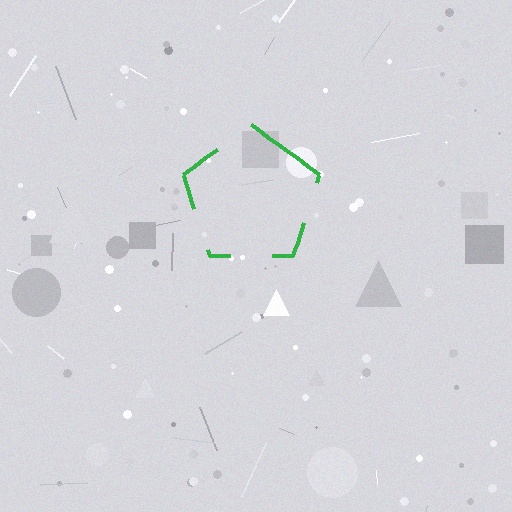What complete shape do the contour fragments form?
The contour fragments form a pentagon.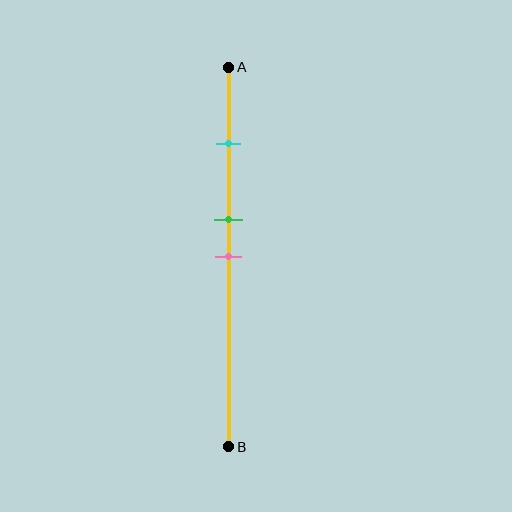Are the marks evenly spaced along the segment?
No, the marks are not evenly spaced.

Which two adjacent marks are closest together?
The green and pink marks are the closest adjacent pair.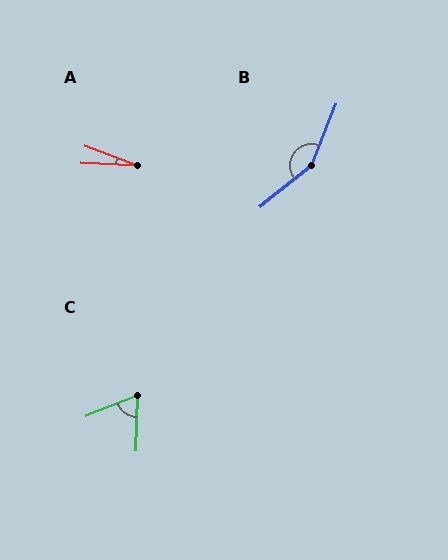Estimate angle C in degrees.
Approximately 67 degrees.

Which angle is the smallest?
A, at approximately 18 degrees.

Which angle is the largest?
B, at approximately 151 degrees.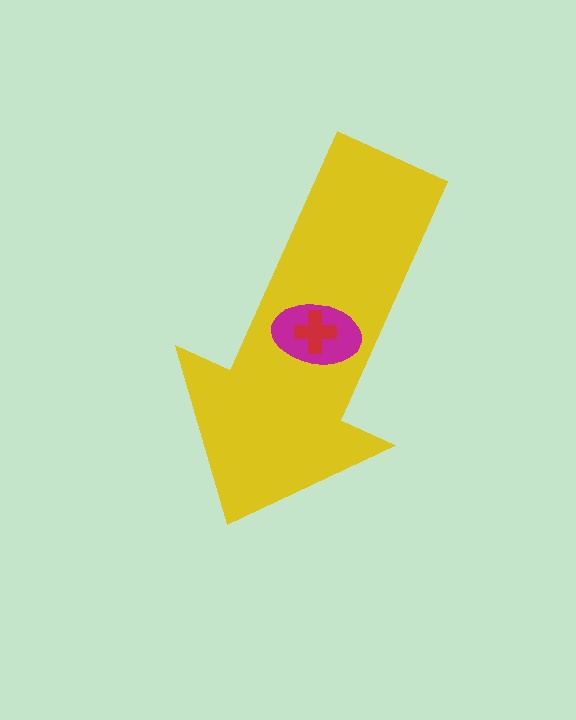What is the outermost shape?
The yellow arrow.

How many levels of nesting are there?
3.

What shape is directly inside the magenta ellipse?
The red cross.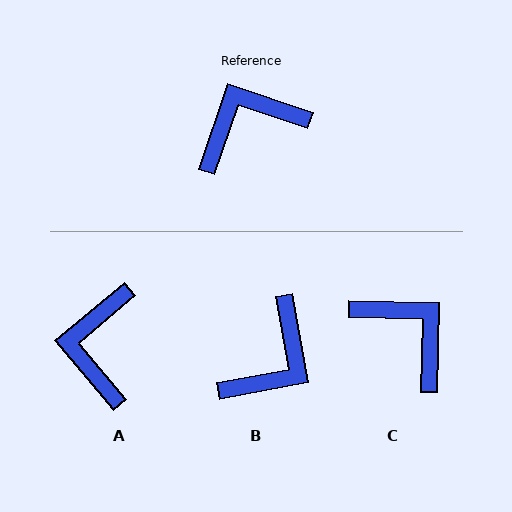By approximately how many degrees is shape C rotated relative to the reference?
Approximately 73 degrees clockwise.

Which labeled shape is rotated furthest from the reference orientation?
B, about 151 degrees away.